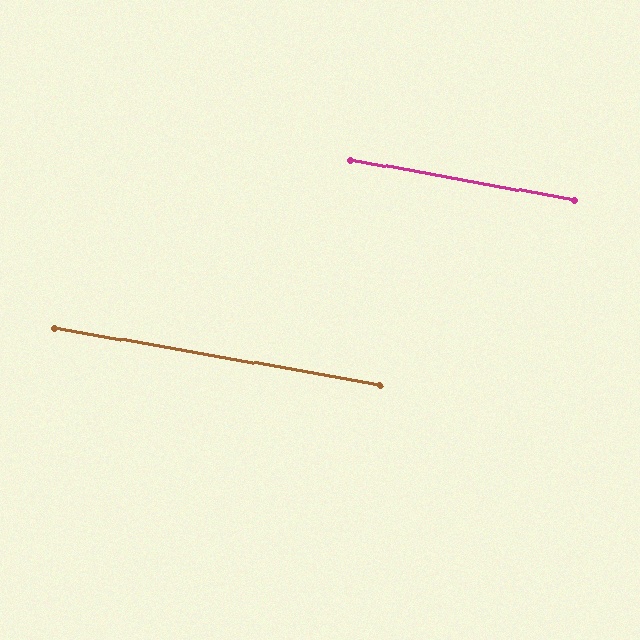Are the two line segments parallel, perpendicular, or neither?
Parallel — their directions differ by only 0.2°.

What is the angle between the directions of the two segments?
Approximately 0 degrees.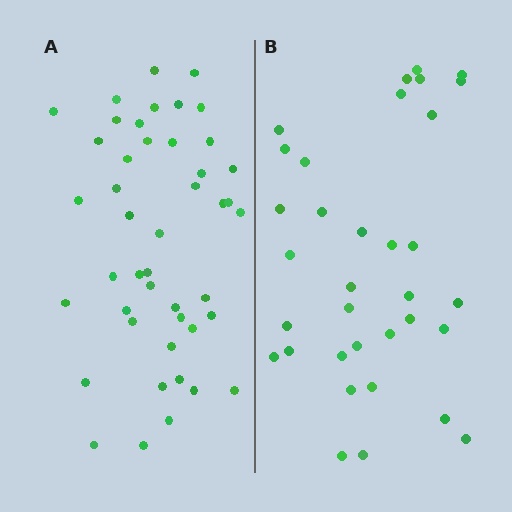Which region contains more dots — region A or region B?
Region A (the left region) has more dots.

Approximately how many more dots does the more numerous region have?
Region A has roughly 12 or so more dots than region B.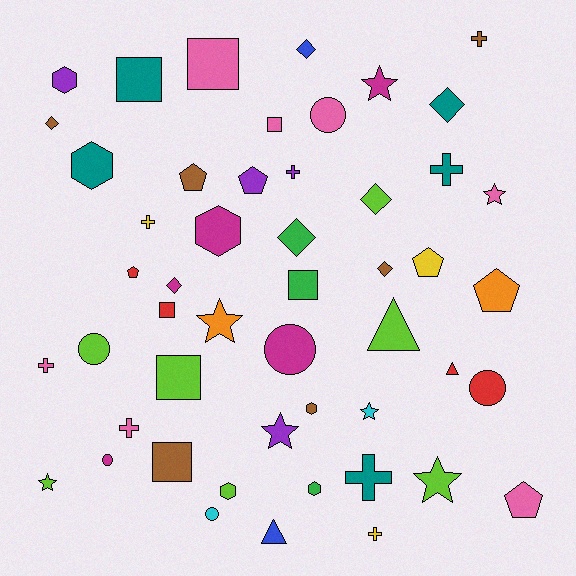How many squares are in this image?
There are 7 squares.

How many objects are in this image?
There are 50 objects.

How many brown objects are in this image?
There are 6 brown objects.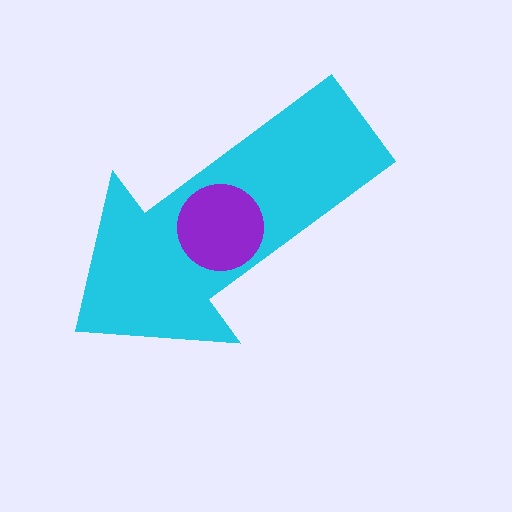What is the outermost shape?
The cyan arrow.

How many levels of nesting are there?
2.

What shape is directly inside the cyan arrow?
The purple circle.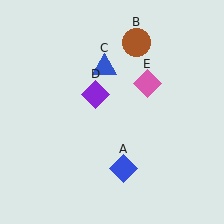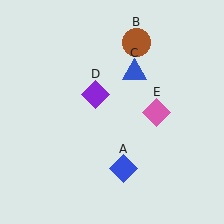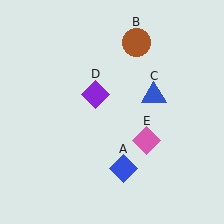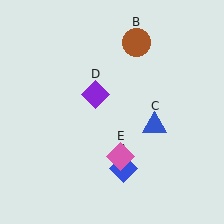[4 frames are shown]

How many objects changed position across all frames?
2 objects changed position: blue triangle (object C), pink diamond (object E).